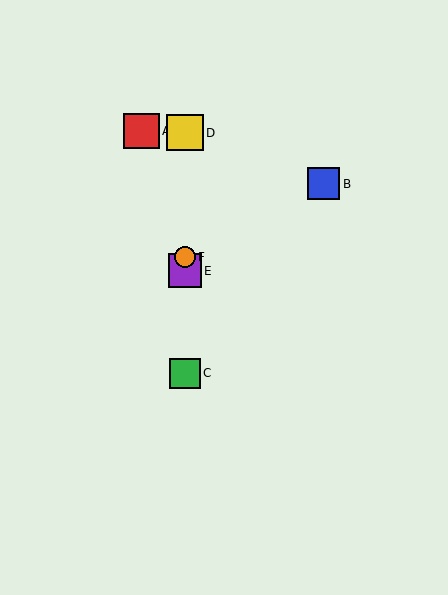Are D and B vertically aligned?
No, D is at x≈185 and B is at x≈324.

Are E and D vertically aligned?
Yes, both are at x≈185.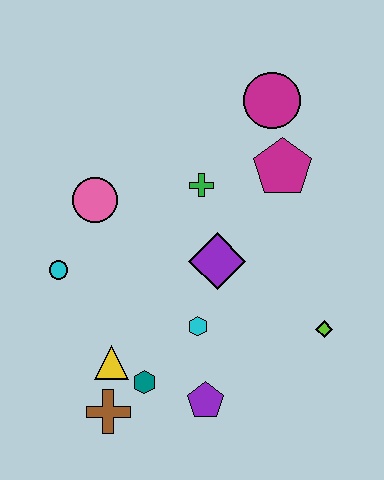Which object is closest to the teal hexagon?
The yellow triangle is closest to the teal hexagon.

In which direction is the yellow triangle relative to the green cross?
The yellow triangle is below the green cross.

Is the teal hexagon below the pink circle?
Yes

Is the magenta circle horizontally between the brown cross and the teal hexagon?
No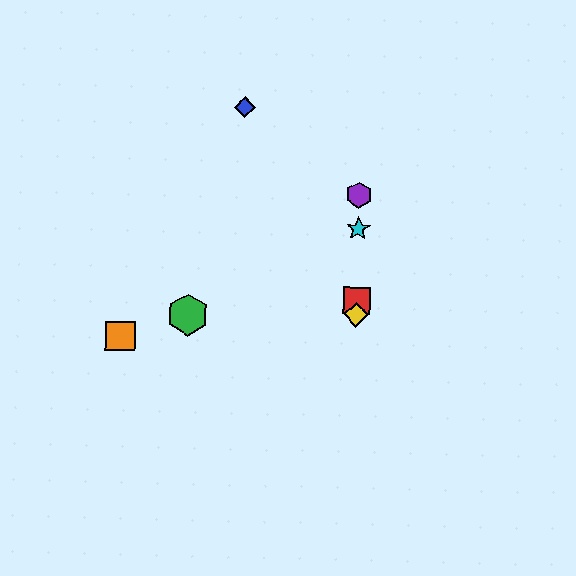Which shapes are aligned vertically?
The red square, the yellow diamond, the purple hexagon, the cyan star are aligned vertically.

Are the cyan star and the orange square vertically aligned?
No, the cyan star is at x≈358 and the orange square is at x≈121.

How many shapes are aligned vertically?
4 shapes (the red square, the yellow diamond, the purple hexagon, the cyan star) are aligned vertically.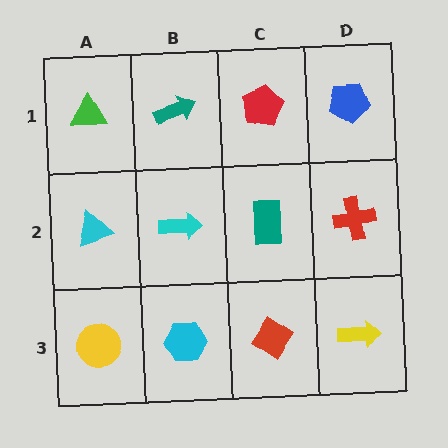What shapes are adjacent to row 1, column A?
A cyan triangle (row 2, column A), a teal arrow (row 1, column B).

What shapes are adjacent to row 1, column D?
A red cross (row 2, column D), a red pentagon (row 1, column C).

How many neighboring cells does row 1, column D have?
2.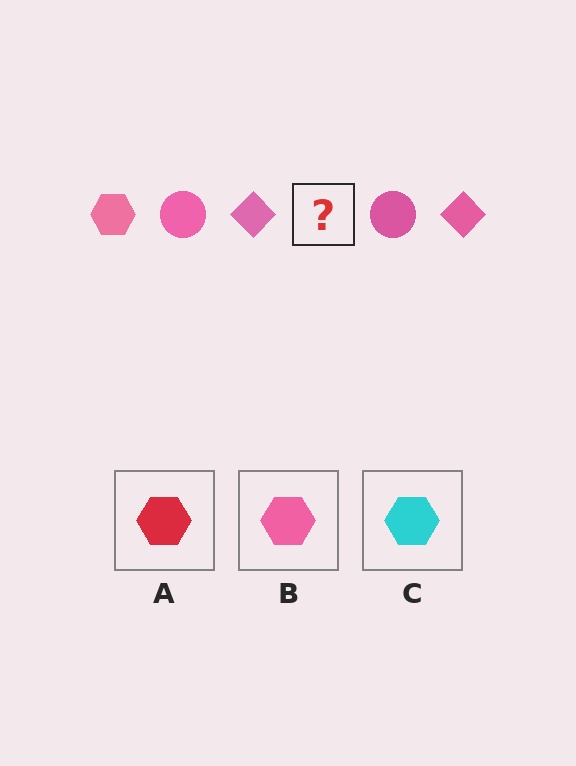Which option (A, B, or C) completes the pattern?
B.